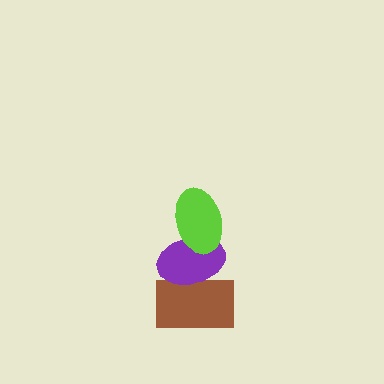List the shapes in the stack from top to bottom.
From top to bottom: the lime ellipse, the purple ellipse, the brown rectangle.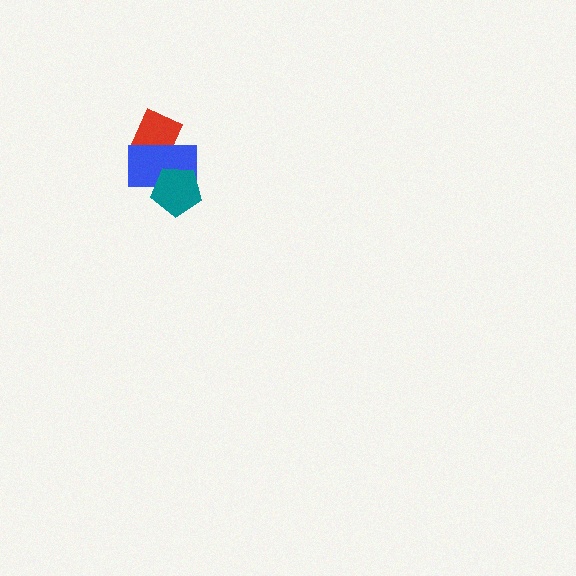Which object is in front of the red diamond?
The blue rectangle is in front of the red diamond.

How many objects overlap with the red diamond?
1 object overlaps with the red diamond.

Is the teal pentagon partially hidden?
No, no other shape covers it.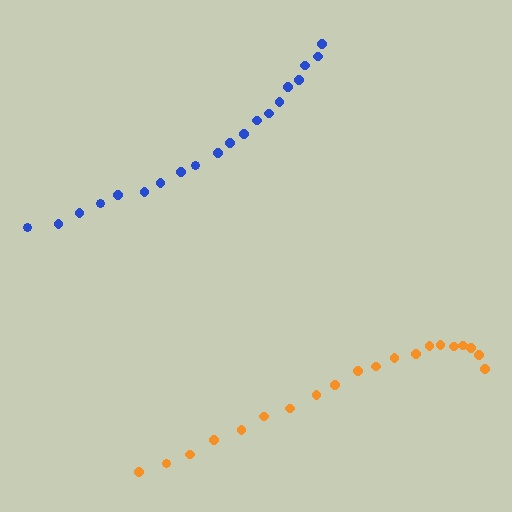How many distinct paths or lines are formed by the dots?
There are 2 distinct paths.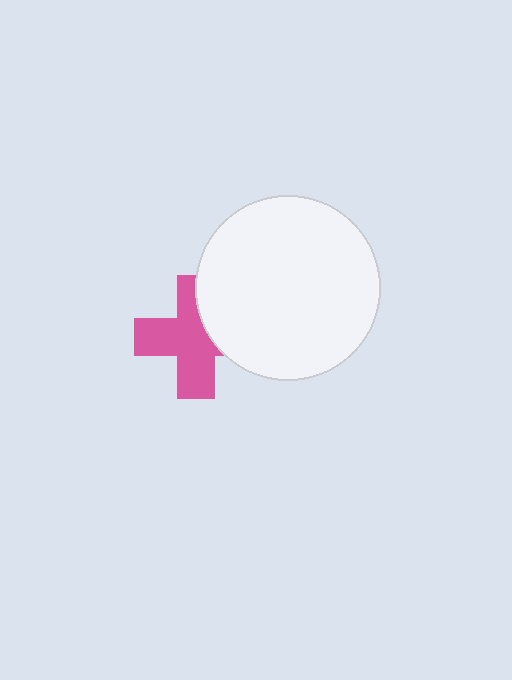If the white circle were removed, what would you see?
You would see the complete pink cross.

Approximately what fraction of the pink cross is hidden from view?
Roughly 33% of the pink cross is hidden behind the white circle.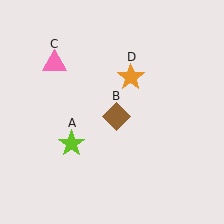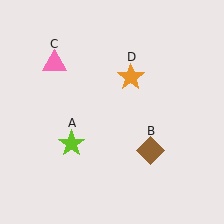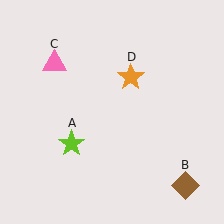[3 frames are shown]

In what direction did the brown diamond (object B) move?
The brown diamond (object B) moved down and to the right.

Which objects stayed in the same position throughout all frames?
Lime star (object A) and pink triangle (object C) and orange star (object D) remained stationary.